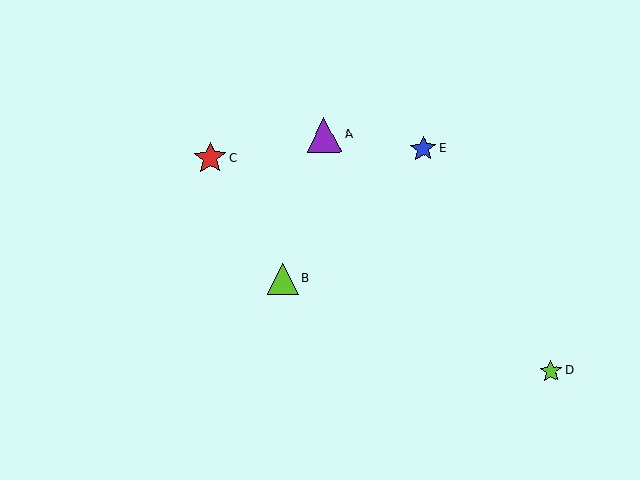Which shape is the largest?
The purple triangle (labeled A) is the largest.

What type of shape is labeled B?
Shape B is a lime triangle.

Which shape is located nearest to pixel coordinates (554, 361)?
The lime star (labeled D) at (551, 371) is nearest to that location.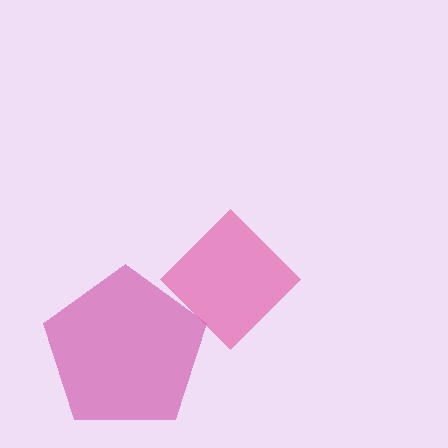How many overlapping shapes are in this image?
There are 2 overlapping shapes in the image.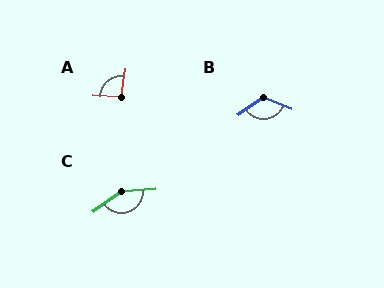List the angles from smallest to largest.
A (96°), B (123°), C (148°).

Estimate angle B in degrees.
Approximately 123 degrees.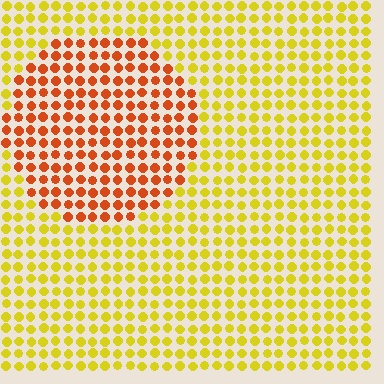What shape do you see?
I see a circle.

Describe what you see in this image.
The image is filled with small yellow elements in a uniform arrangement. A circle-shaped region is visible where the elements are tinted to a slightly different hue, forming a subtle color boundary.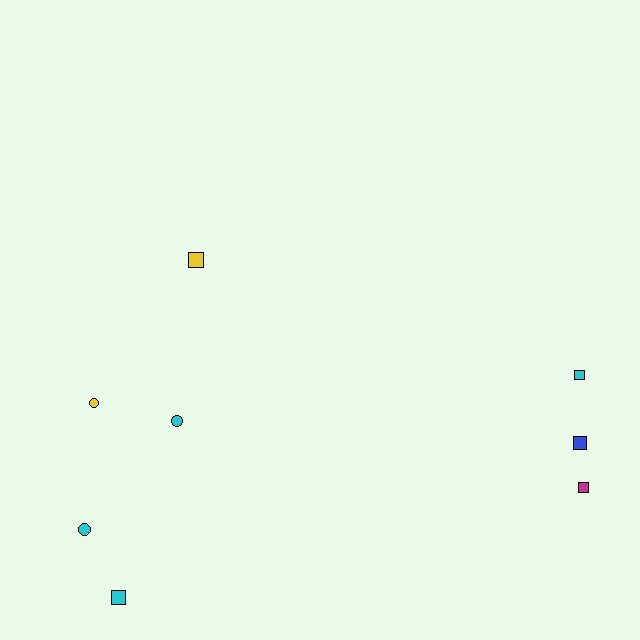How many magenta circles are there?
There are no magenta circles.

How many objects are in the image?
There are 8 objects.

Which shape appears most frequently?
Square, with 5 objects.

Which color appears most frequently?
Cyan, with 4 objects.